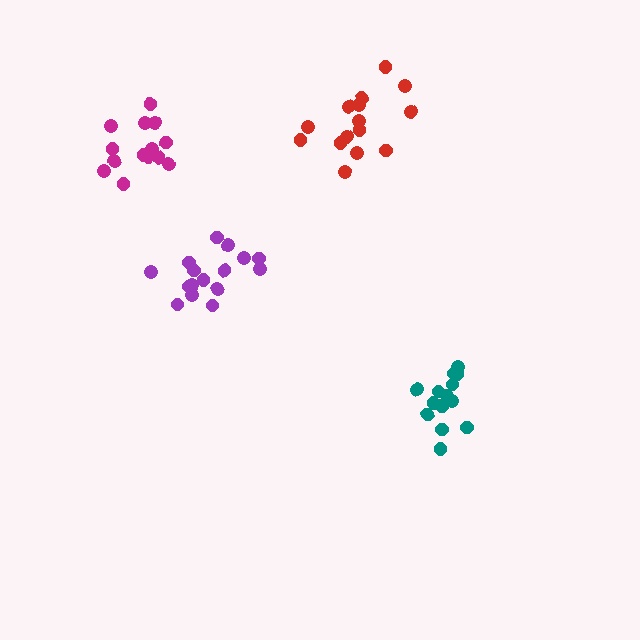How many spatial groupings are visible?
There are 4 spatial groupings.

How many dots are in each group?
Group 1: 15 dots, Group 2: 15 dots, Group 3: 14 dots, Group 4: 16 dots (60 total).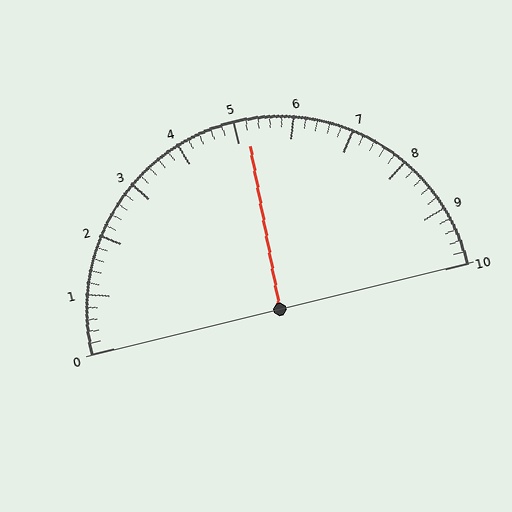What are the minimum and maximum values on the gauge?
The gauge ranges from 0 to 10.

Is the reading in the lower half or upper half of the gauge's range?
The reading is in the upper half of the range (0 to 10).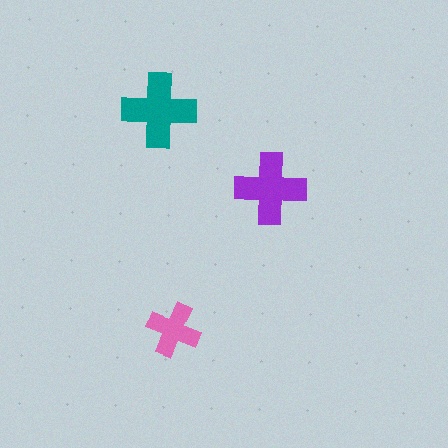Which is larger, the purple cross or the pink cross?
The purple one.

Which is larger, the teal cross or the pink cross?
The teal one.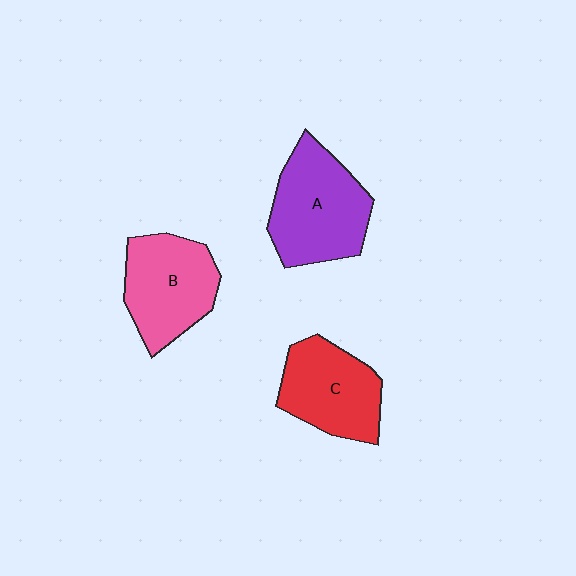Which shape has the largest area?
Shape A (purple).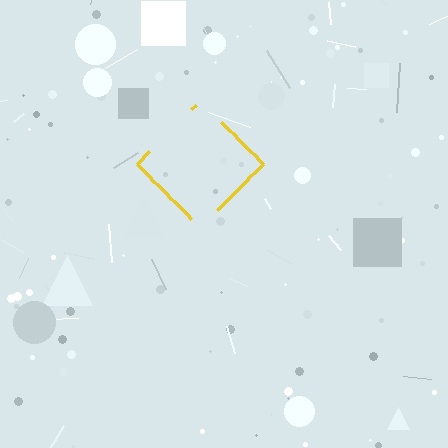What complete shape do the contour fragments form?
The contour fragments form a diamond.